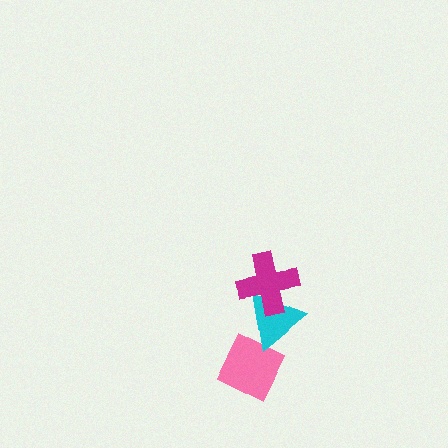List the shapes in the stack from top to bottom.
From top to bottom: the magenta cross, the cyan triangle, the pink diamond.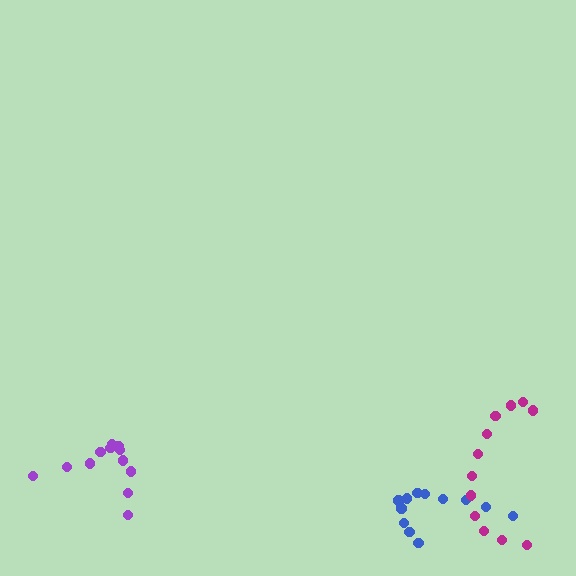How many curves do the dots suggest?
There are 3 distinct paths.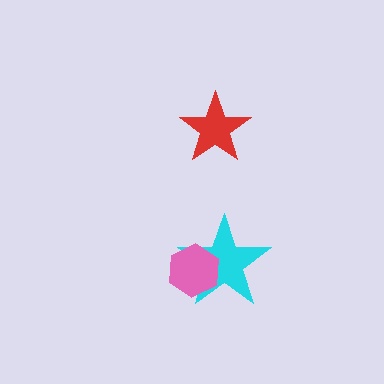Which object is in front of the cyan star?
The pink hexagon is in front of the cyan star.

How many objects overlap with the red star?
0 objects overlap with the red star.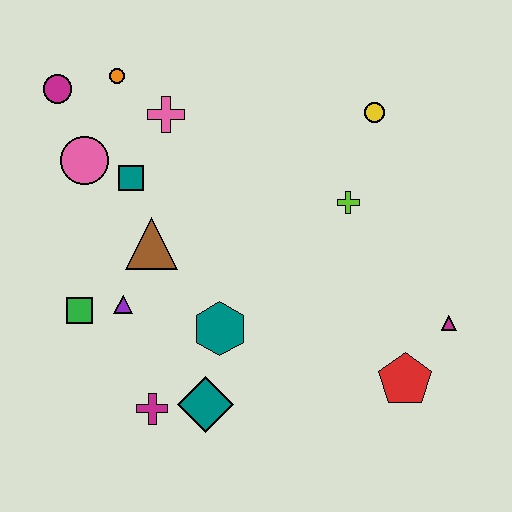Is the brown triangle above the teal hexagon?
Yes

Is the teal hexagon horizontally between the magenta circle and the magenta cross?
No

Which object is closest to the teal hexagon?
The teal diamond is closest to the teal hexagon.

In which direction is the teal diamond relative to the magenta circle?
The teal diamond is below the magenta circle.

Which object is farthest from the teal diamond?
The magenta circle is farthest from the teal diamond.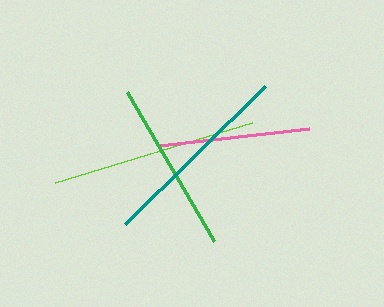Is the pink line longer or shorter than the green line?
The green line is longer than the pink line.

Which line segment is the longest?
The lime line is the longest at approximately 206 pixels.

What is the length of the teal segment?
The teal segment is approximately 196 pixels long.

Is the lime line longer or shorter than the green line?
The lime line is longer than the green line.